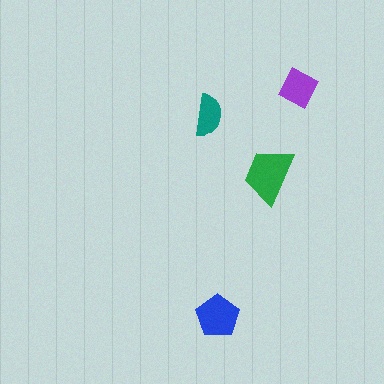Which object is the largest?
The green trapezoid.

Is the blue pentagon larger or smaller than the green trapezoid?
Smaller.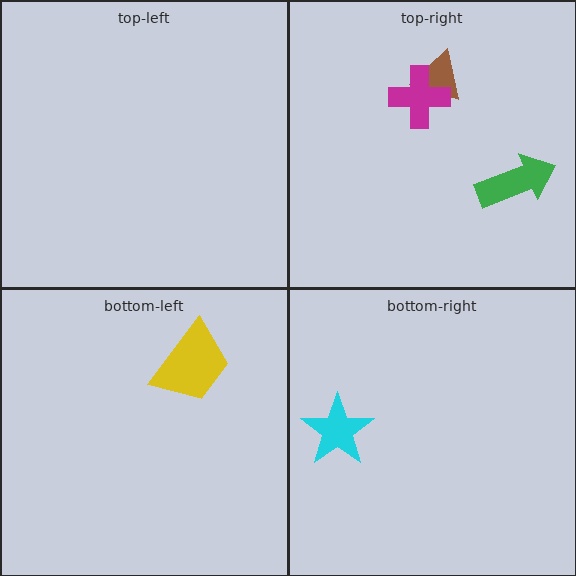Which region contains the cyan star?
The bottom-right region.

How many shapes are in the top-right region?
3.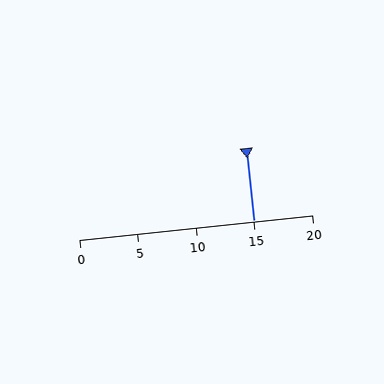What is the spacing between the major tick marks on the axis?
The major ticks are spaced 5 apart.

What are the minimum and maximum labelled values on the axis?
The axis runs from 0 to 20.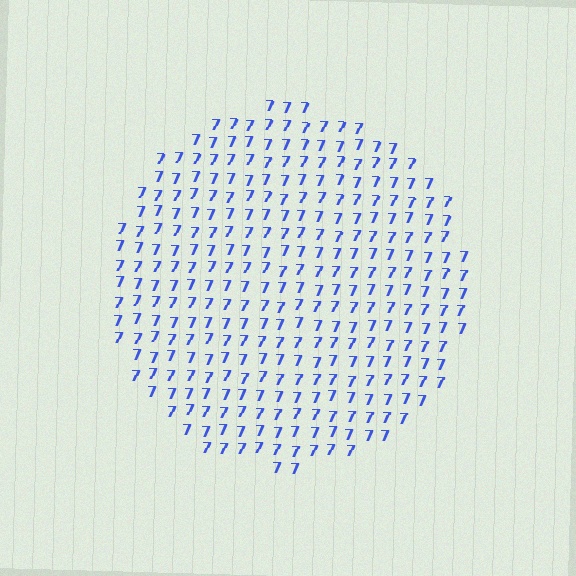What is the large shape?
The large shape is a circle.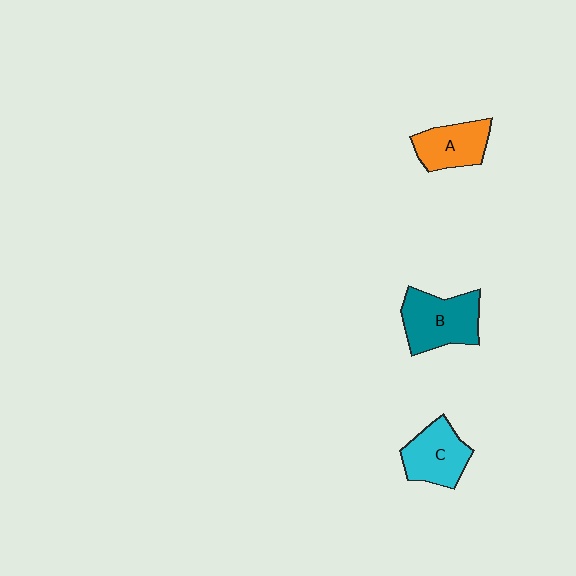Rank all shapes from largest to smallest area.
From largest to smallest: B (teal), C (cyan), A (orange).